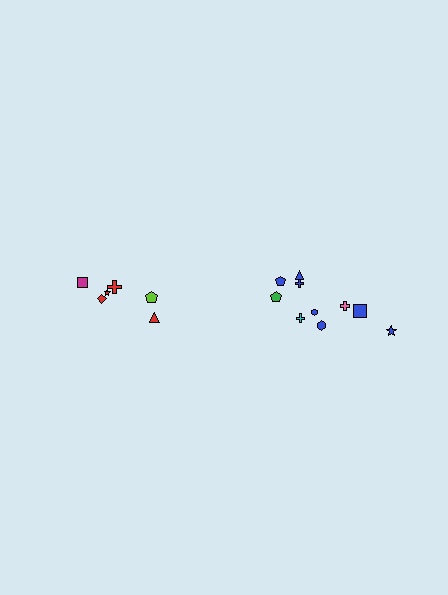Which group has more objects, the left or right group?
The right group.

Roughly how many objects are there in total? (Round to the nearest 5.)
Roughly 15 objects in total.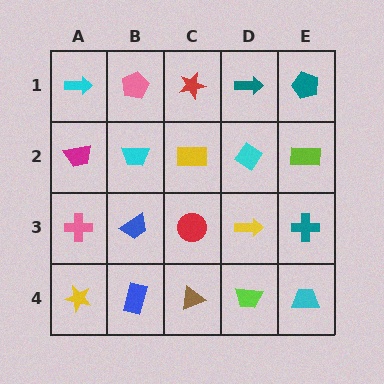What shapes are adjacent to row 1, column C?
A yellow rectangle (row 2, column C), a pink pentagon (row 1, column B), a teal arrow (row 1, column D).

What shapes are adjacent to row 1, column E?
A lime rectangle (row 2, column E), a teal arrow (row 1, column D).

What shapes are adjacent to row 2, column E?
A teal pentagon (row 1, column E), a teal cross (row 3, column E), a cyan diamond (row 2, column D).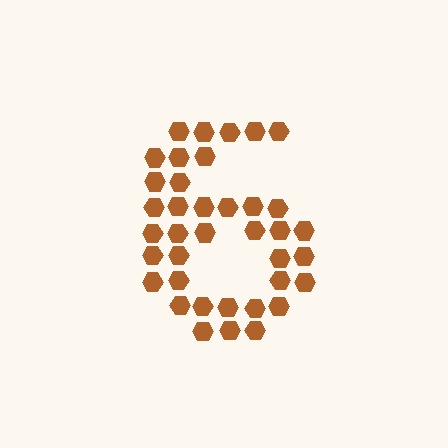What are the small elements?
The small elements are hexagons.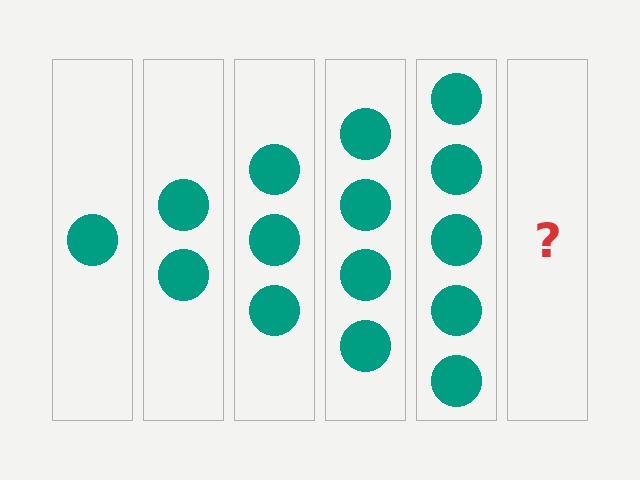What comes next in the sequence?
The next element should be 6 circles.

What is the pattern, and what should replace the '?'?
The pattern is that each step adds one more circle. The '?' should be 6 circles.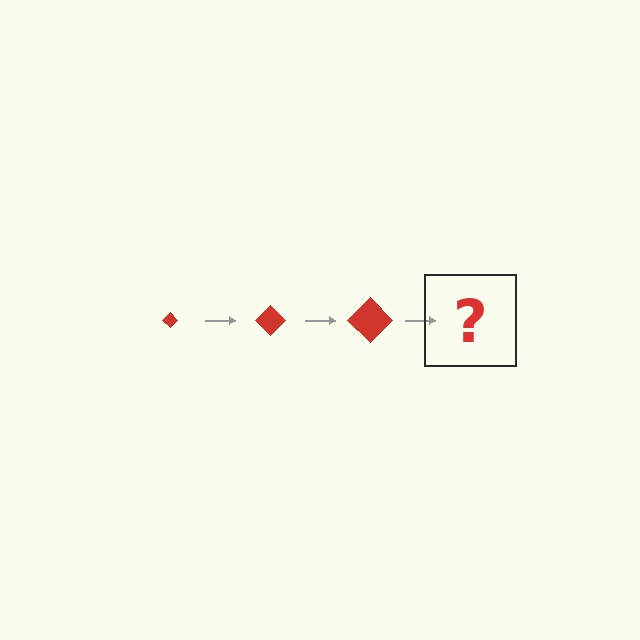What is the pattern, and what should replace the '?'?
The pattern is that the diamond gets progressively larger each step. The '?' should be a red diamond, larger than the previous one.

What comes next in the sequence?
The next element should be a red diamond, larger than the previous one.